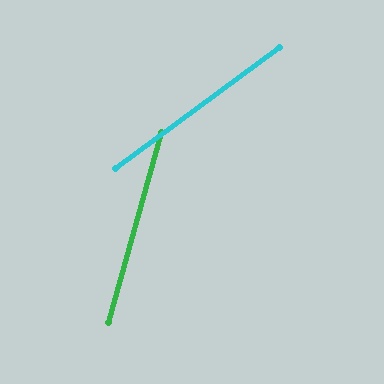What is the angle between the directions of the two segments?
Approximately 38 degrees.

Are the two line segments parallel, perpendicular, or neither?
Neither parallel nor perpendicular — they differ by about 38°.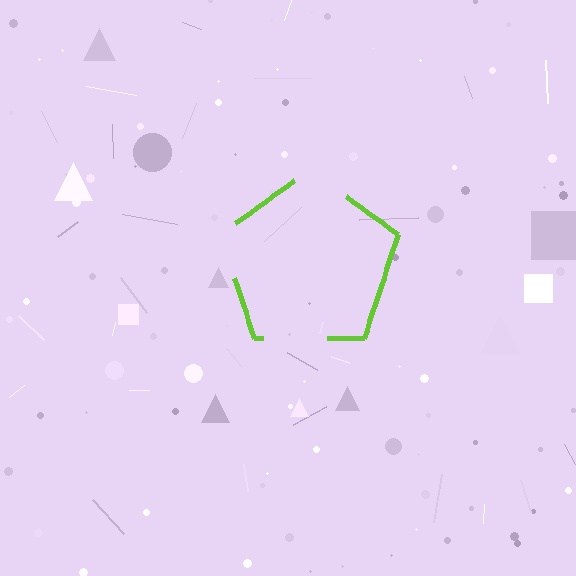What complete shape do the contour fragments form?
The contour fragments form a pentagon.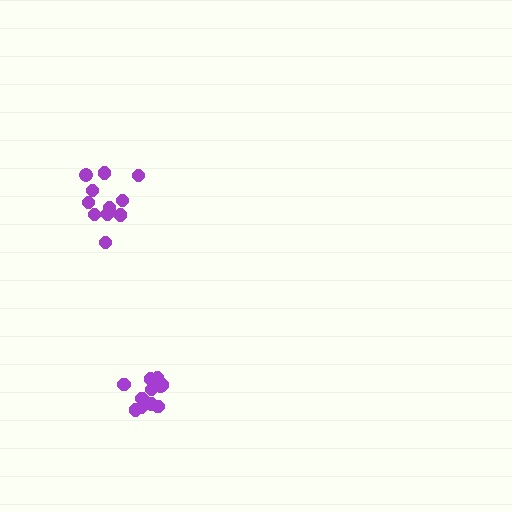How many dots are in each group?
Group 1: 11 dots, Group 2: 11 dots (22 total).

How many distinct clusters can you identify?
There are 2 distinct clusters.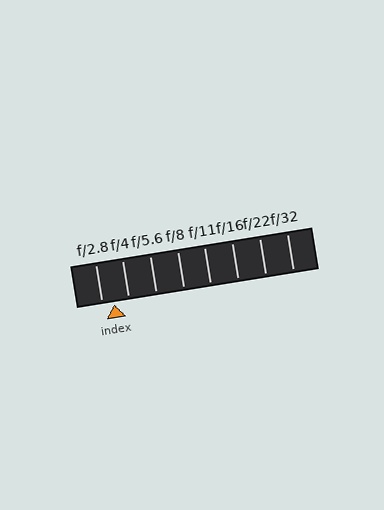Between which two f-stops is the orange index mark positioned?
The index mark is between f/2.8 and f/4.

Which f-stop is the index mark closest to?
The index mark is closest to f/2.8.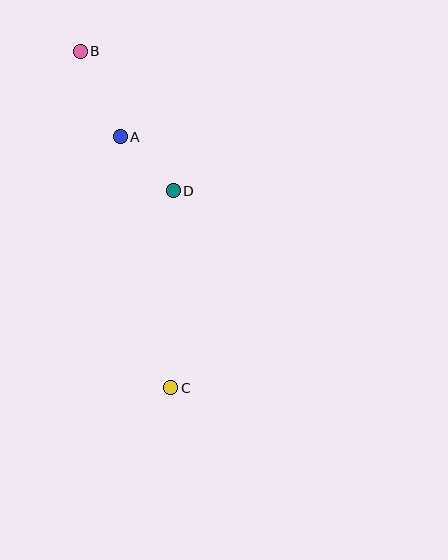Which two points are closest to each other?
Points A and D are closest to each other.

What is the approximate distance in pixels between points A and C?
The distance between A and C is approximately 256 pixels.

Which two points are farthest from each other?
Points B and C are farthest from each other.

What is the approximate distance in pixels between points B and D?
The distance between B and D is approximately 168 pixels.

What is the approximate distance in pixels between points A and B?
The distance between A and B is approximately 95 pixels.